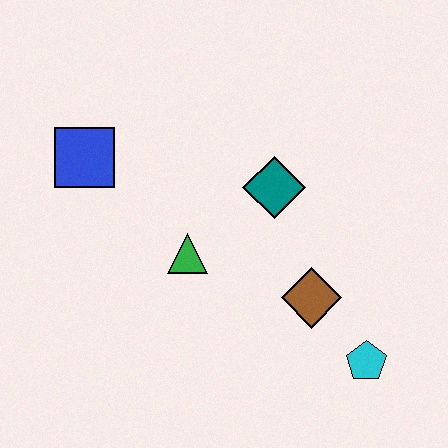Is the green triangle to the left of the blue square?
No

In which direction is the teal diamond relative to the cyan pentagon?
The teal diamond is above the cyan pentagon.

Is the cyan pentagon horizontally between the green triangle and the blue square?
No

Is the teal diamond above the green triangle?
Yes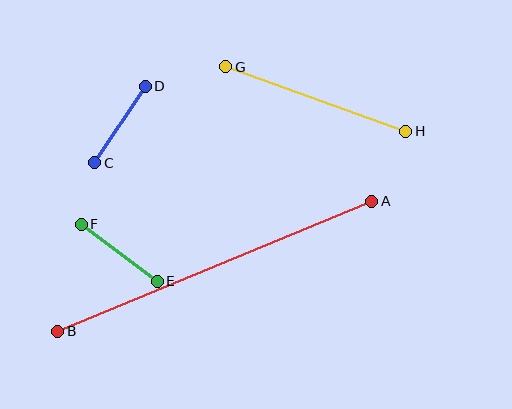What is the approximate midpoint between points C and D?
The midpoint is at approximately (120, 125) pixels.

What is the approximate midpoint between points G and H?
The midpoint is at approximately (316, 99) pixels.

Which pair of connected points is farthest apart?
Points A and B are farthest apart.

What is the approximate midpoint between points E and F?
The midpoint is at approximately (119, 253) pixels.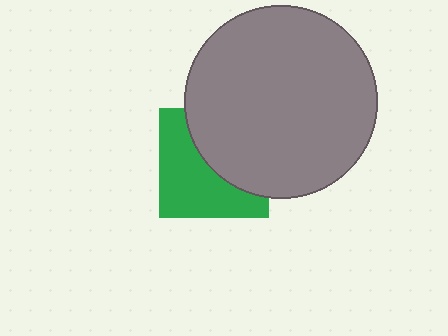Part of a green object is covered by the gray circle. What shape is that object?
It is a square.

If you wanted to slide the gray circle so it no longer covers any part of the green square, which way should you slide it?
Slide it toward the upper-right — that is the most direct way to separate the two shapes.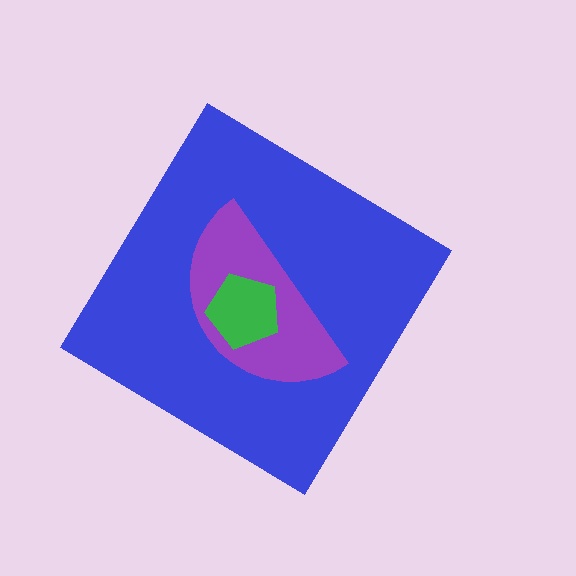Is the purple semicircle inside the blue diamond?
Yes.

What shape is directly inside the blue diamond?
The purple semicircle.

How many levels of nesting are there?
3.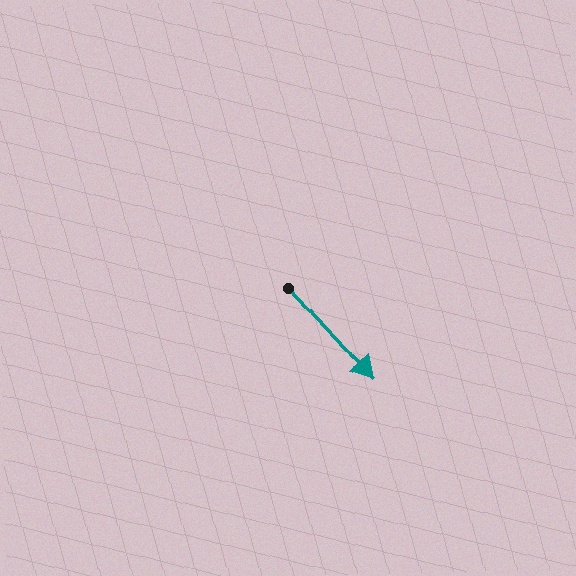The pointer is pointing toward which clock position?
Roughly 5 o'clock.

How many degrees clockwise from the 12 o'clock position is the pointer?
Approximately 138 degrees.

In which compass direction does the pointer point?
Southeast.